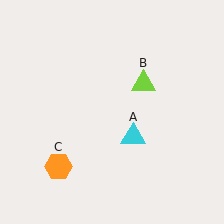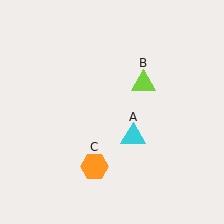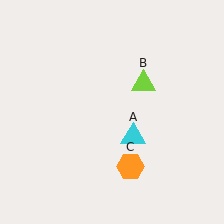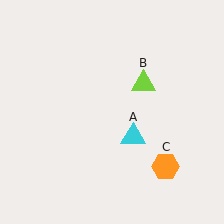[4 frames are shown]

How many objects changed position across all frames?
1 object changed position: orange hexagon (object C).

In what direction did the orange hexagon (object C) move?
The orange hexagon (object C) moved right.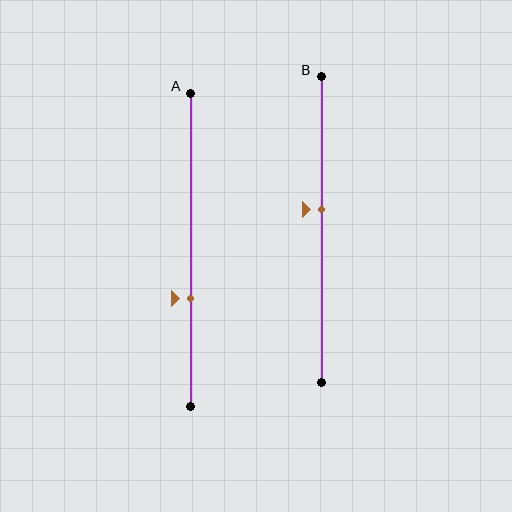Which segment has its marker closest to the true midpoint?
Segment B has its marker closest to the true midpoint.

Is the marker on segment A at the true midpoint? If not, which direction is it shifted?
No, the marker on segment A is shifted downward by about 15% of the segment length.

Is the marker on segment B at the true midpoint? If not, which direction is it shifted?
No, the marker on segment B is shifted upward by about 7% of the segment length.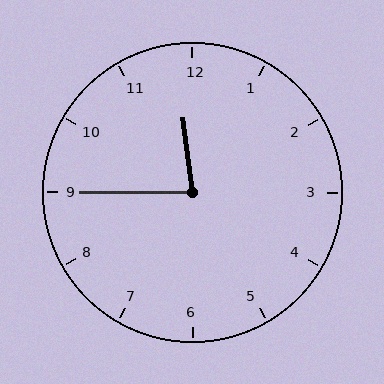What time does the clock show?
11:45.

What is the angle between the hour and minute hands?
Approximately 82 degrees.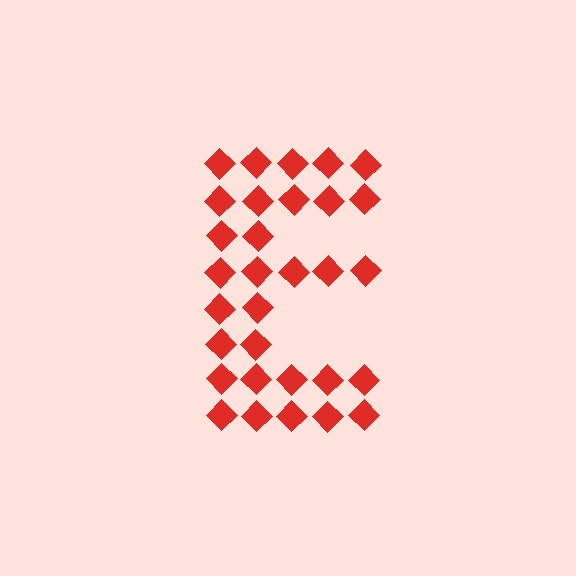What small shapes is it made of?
It is made of small diamonds.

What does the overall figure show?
The overall figure shows the letter E.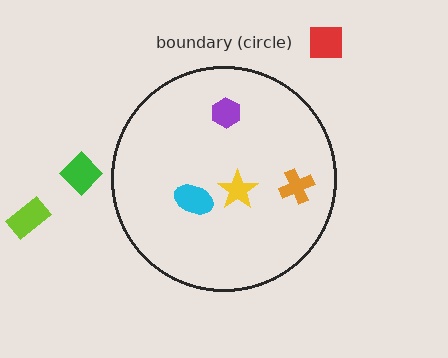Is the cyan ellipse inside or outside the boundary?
Inside.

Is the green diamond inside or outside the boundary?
Outside.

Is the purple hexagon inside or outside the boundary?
Inside.